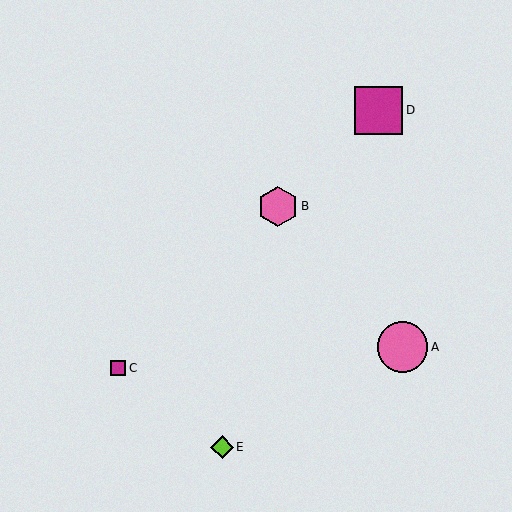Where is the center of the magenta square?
The center of the magenta square is at (118, 368).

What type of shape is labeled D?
Shape D is a magenta square.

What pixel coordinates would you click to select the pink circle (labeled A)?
Click at (403, 347) to select the pink circle A.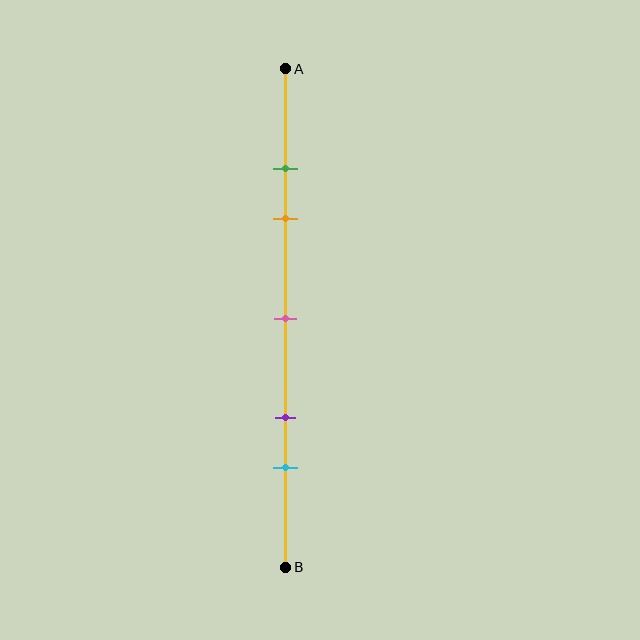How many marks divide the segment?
There are 5 marks dividing the segment.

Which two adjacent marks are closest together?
The green and orange marks are the closest adjacent pair.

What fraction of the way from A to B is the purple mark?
The purple mark is approximately 70% (0.7) of the way from A to B.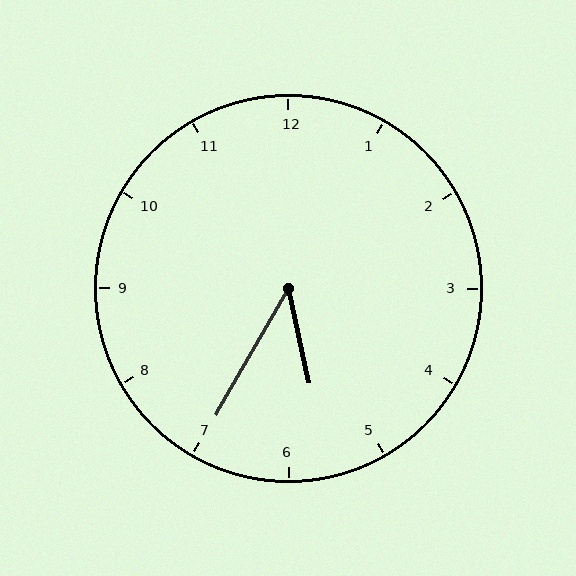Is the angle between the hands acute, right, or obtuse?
It is acute.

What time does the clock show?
5:35.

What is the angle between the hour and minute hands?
Approximately 42 degrees.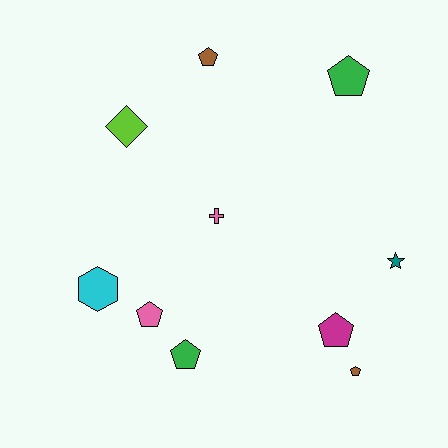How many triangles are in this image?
There are no triangles.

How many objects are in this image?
There are 10 objects.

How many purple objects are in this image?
There are no purple objects.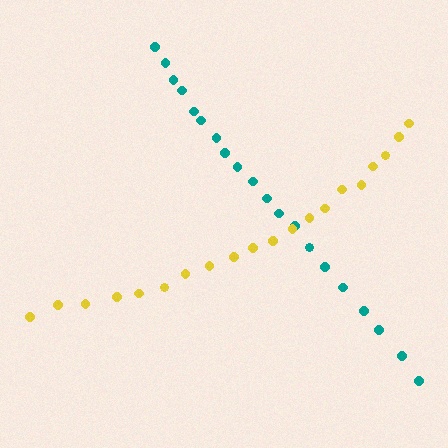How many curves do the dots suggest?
There are 2 distinct paths.